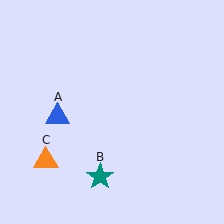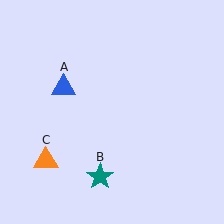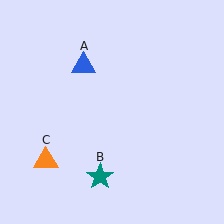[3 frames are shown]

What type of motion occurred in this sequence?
The blue triangle (object A) rotated clockwise around the center of the scene.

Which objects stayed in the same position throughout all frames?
Teal star (object B) and orange triangle (object C) remained stationary.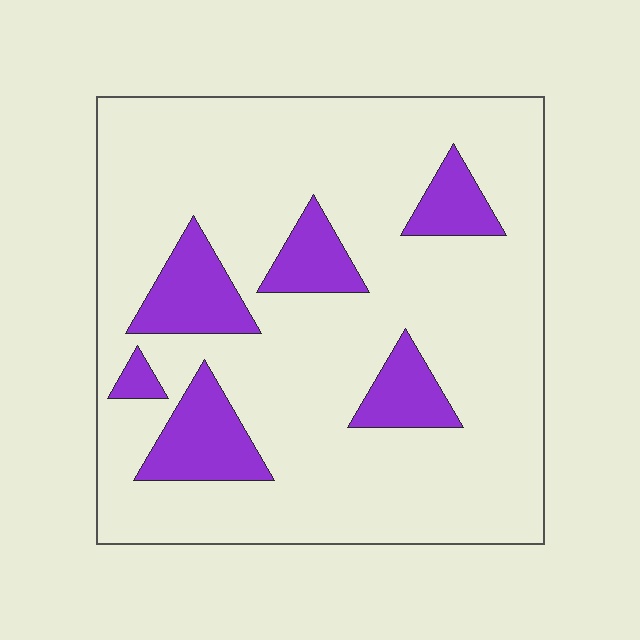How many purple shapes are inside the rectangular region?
6.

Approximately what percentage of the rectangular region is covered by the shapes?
Approximately 15%.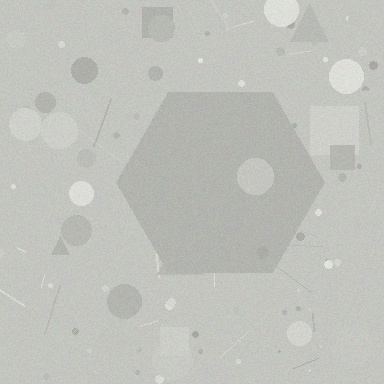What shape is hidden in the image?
A hexagon is hidden in the image.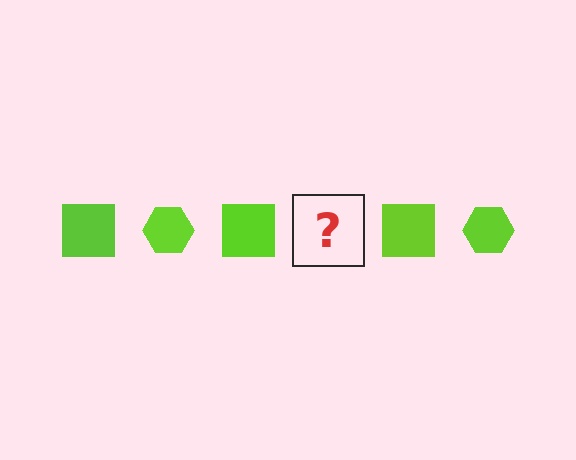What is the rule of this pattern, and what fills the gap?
The rule is that the pattern cycles through square, hexagon shapes in lime. The gap should be filled with a lime hexagon.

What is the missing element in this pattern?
The missing element is a lime hexagon.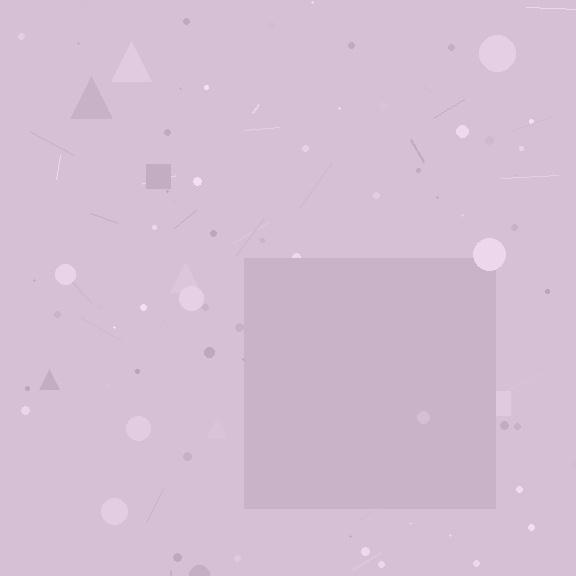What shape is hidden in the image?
A square is hidden in the image.